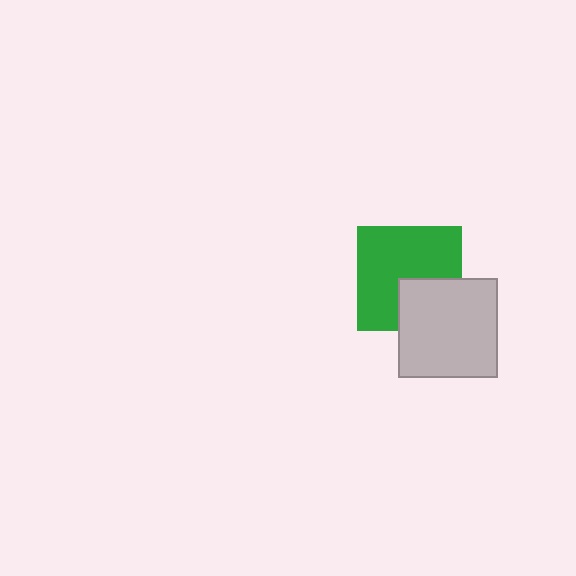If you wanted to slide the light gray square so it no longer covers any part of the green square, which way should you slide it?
Slide it toward the lower-right — that is the most direct way to separate the two shapes.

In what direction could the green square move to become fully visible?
The green square could move toward the upper-left. That would shift it out from behind the light gray square entirely.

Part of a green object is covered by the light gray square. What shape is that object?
It is a square.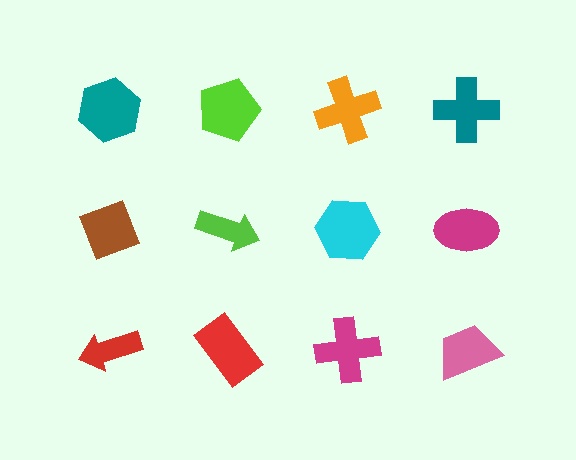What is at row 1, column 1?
A teal hexagon.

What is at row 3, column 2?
A red rectangle.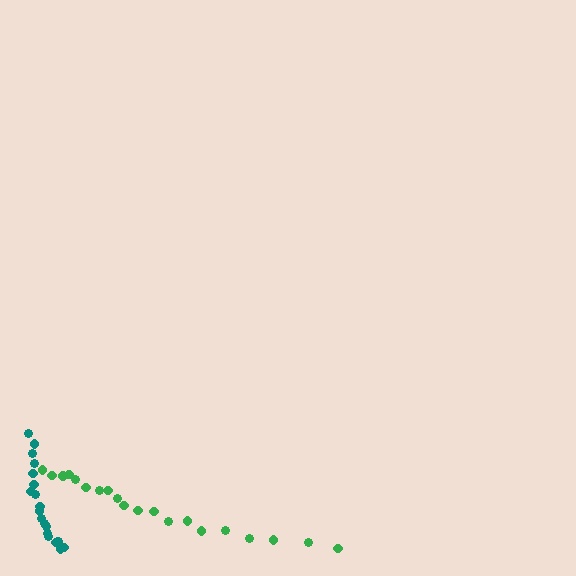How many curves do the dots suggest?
There are 2 distinct paths.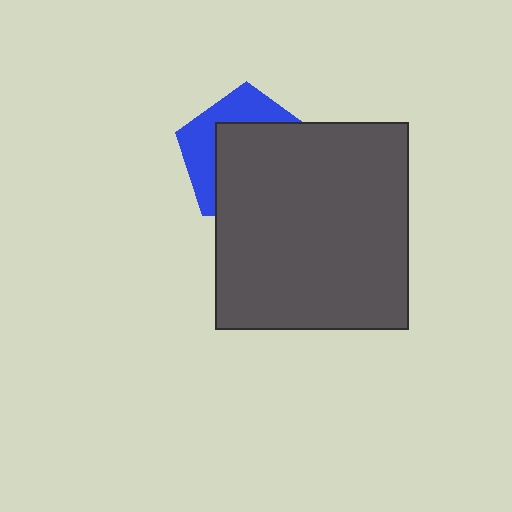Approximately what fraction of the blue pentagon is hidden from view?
Roughly 63% of the blue pentagon is hidden behind the dark gray rectangle.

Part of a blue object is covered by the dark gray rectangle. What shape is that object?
It is a pentagon.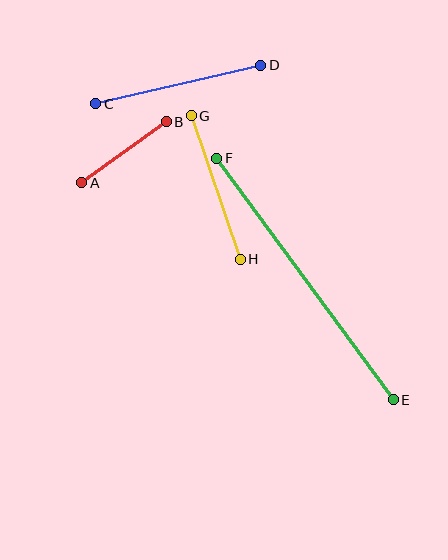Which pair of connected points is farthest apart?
Points E and F are farthest apart.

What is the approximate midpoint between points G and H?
The midpoint is at approximately (216, 188) pixels.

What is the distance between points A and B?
The distance is approximately 104 pixels.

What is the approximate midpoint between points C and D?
The midpoint is at approximately (178, 84) pixels.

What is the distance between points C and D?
The distance is approximately 170 pixels.